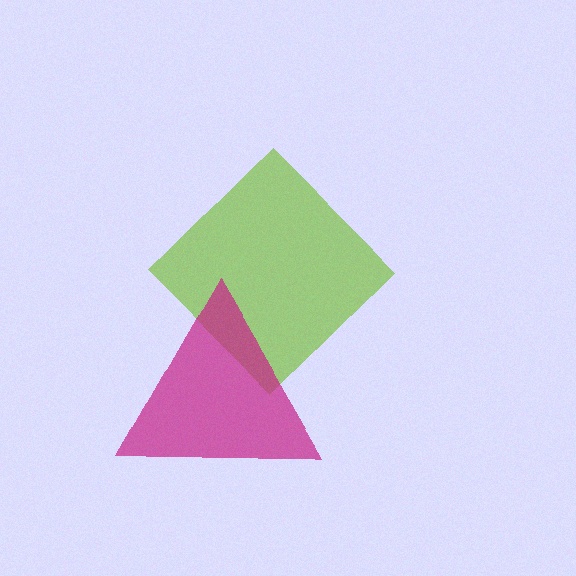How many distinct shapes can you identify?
There are 2 distinct shapes: a lime diamond, a magenta triangle.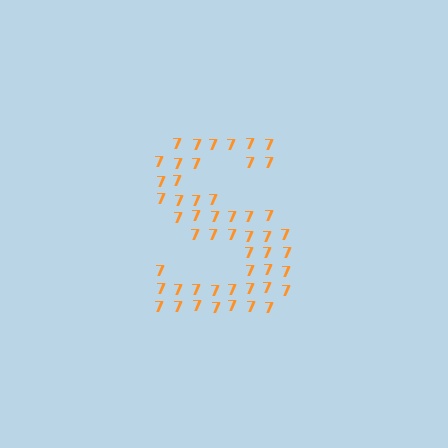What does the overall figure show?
The overall figure shows the letter S.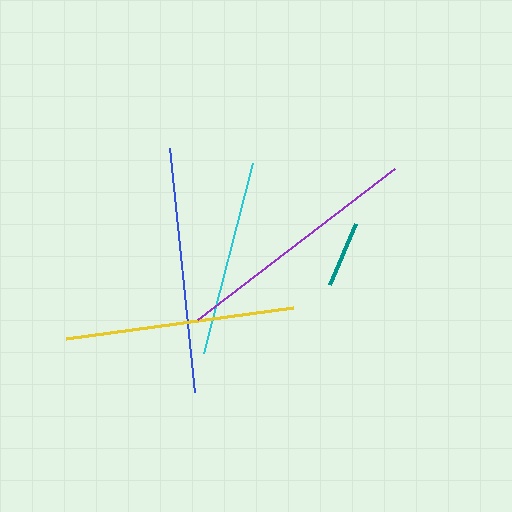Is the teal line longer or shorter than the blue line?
The blue line is longer than the teal line.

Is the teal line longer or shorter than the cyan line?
The cyan line is longer than the teal line.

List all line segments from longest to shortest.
From longest to shortest: purple, blue, yellow, cyan, teal.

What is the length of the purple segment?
The purple segment is approximately 248 pixels long.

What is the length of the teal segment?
The teal segment is approximately 67 pixels long.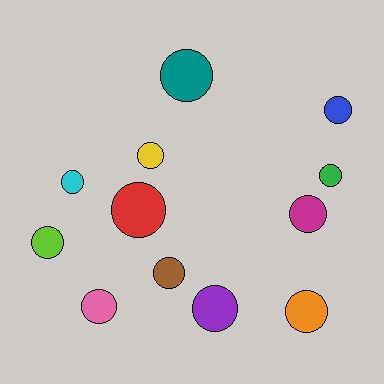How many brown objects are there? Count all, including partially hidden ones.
There is 1 brown object.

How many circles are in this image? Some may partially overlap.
There are 12 circles.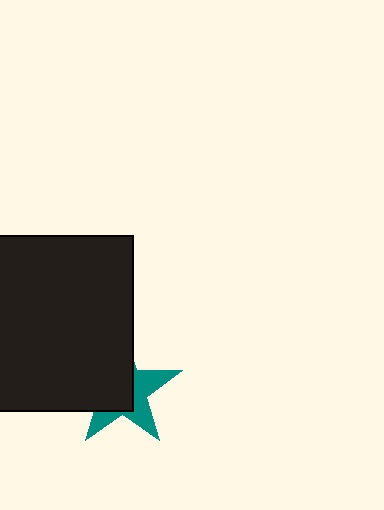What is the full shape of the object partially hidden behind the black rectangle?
The partially hidden object is a teal star.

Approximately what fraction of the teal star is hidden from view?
Roughly 56% of the teal star is hidden behind the black rectangle.